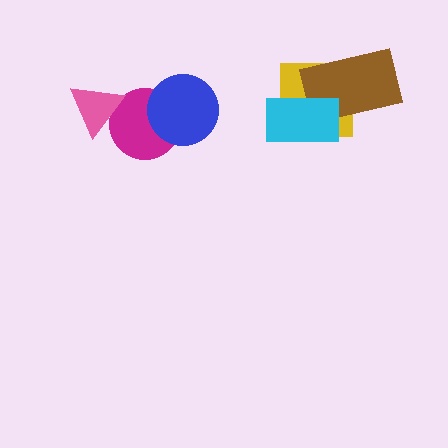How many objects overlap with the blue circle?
1 object overlaps with the blue circle.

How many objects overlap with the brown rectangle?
2 objects overlap with the brown rectangle.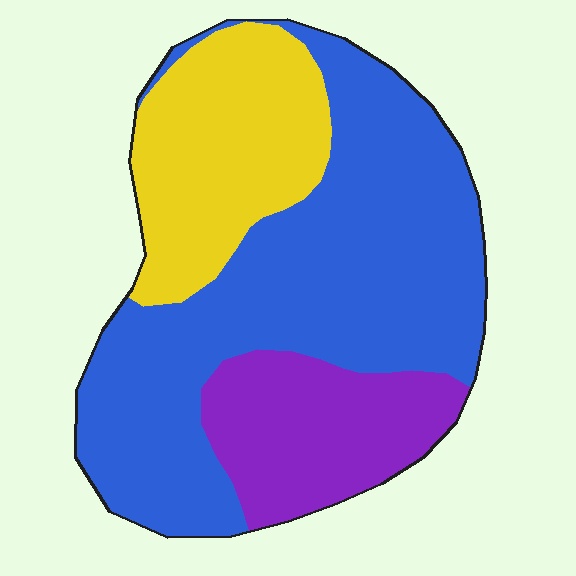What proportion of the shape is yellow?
Yellow covers 24% of the shape.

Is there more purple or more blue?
Blue.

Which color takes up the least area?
Purple, at roughly 20%.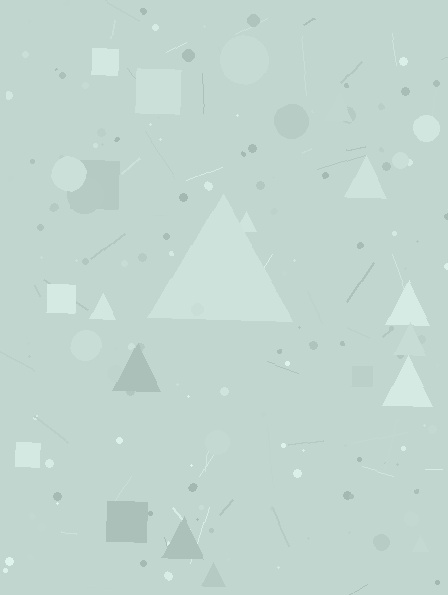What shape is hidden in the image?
A triangle is hidden in the image.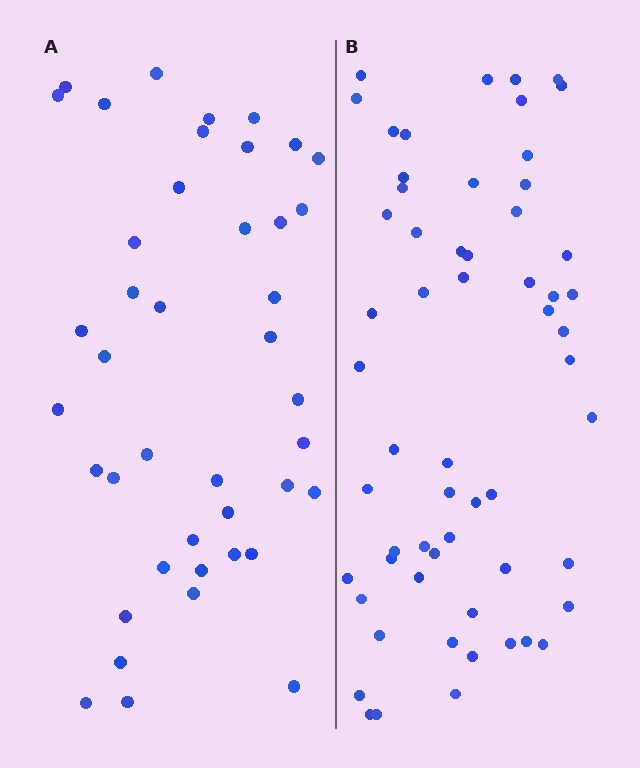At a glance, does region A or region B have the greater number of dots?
Region B (the right region) has more dots.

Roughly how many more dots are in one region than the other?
Region B has approximately 15 more dots than region A.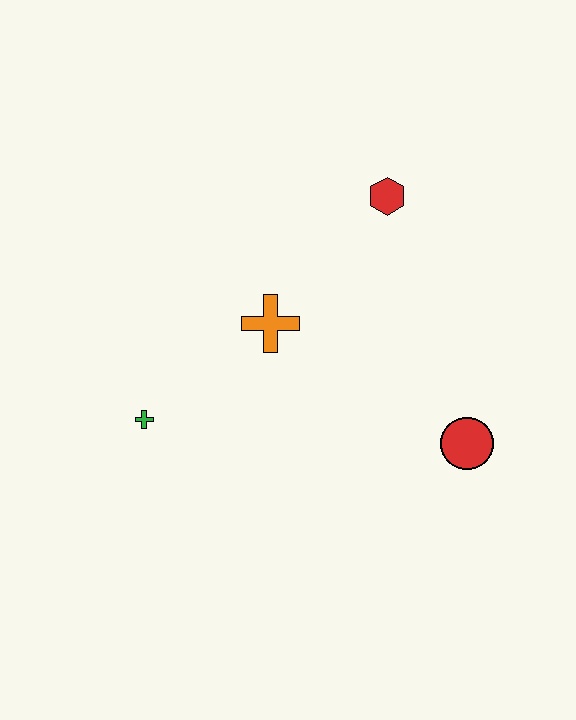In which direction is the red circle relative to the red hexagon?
The red circle is below the red hexagon.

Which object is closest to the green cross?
The orange cross is closest to the green cross.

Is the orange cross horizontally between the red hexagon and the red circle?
No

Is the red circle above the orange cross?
No